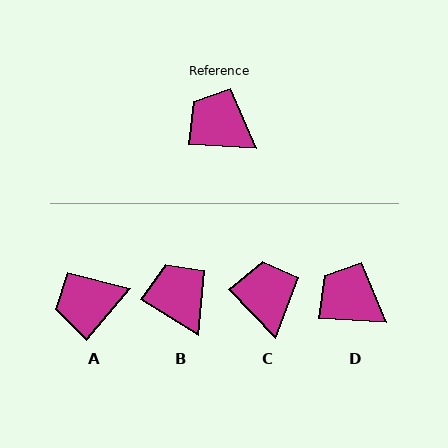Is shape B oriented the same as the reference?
No, it is off by about 28 degrees.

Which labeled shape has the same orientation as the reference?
D.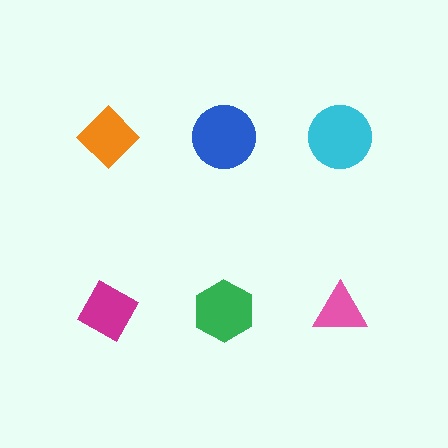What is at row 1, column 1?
An orange diamond.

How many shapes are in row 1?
3 shapes.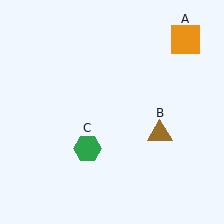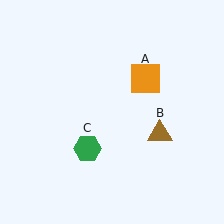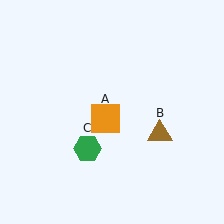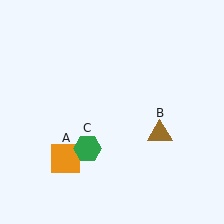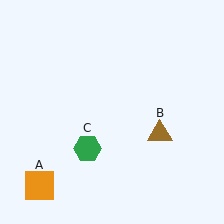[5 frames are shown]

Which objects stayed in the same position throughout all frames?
Brown triangle (object B) and green hexagon (object C) remained stationary.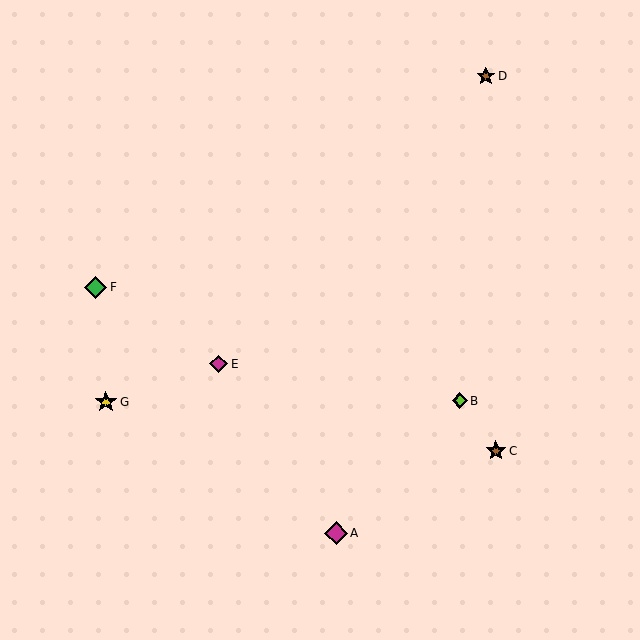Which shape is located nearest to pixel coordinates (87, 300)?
The green diamond (labeled F) at (96, 287) is nearest to that location.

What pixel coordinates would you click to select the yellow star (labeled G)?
Click at (106, 402) to select the yellow star G.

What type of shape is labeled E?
Shape E is a magenta diamond.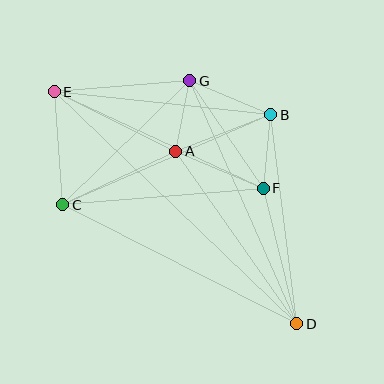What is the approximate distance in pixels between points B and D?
The distance between B and D is approximately 211 pixels.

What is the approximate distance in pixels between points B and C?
The distance between B and C is approximately 227 pixels.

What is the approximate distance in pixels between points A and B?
The distance between A and B is approximately 102 pixels.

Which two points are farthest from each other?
Points D and E are farthest from each other.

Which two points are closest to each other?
Points A and G are closest to each other.